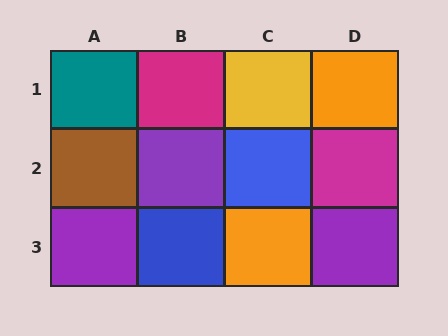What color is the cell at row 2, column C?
Blue.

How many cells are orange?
2 cells are orange.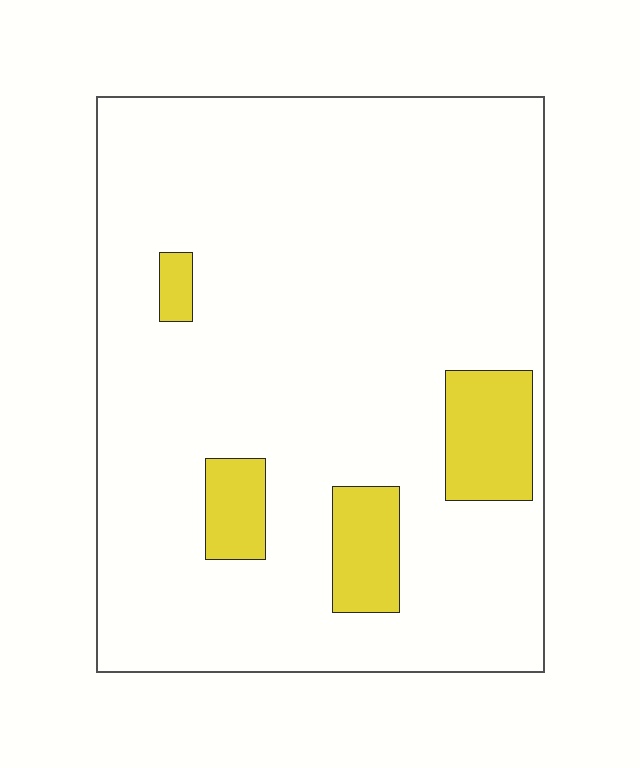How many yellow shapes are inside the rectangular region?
4.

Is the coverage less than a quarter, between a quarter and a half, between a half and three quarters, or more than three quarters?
Less than a quarter.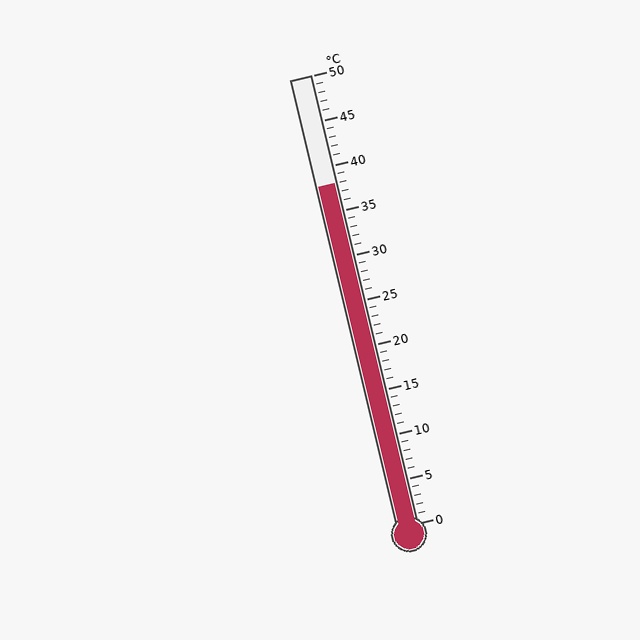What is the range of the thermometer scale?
The thermometer scale ranges from 0°C to 50°C.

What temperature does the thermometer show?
The thermometer shows approximately 38°C.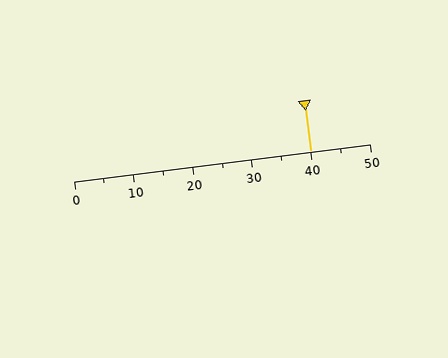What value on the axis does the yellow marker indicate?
The marker indicates approximately 40.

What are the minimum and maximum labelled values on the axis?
The axis runs from 0 to 50.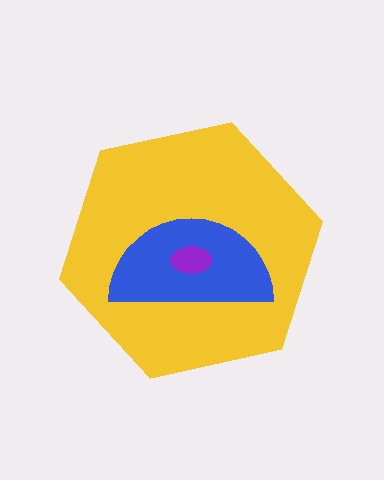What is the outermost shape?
The yellow hexagon.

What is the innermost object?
The purple ellipse.